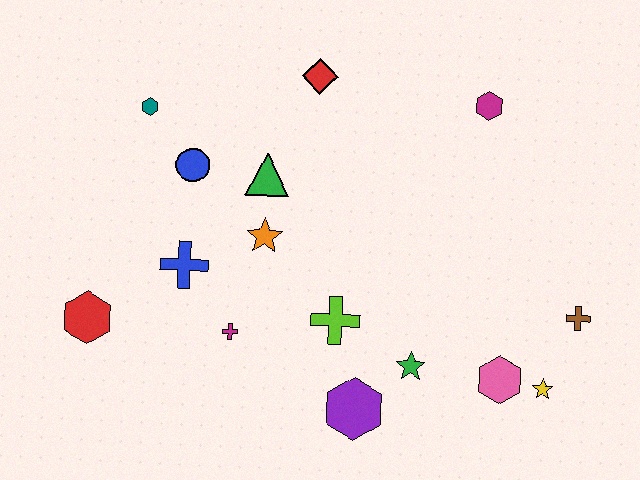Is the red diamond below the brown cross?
No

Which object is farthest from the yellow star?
The teal hexagon is farthest from the yellow star.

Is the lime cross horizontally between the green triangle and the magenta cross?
No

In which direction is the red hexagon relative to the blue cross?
The red hexagon is to the left of the blue cross.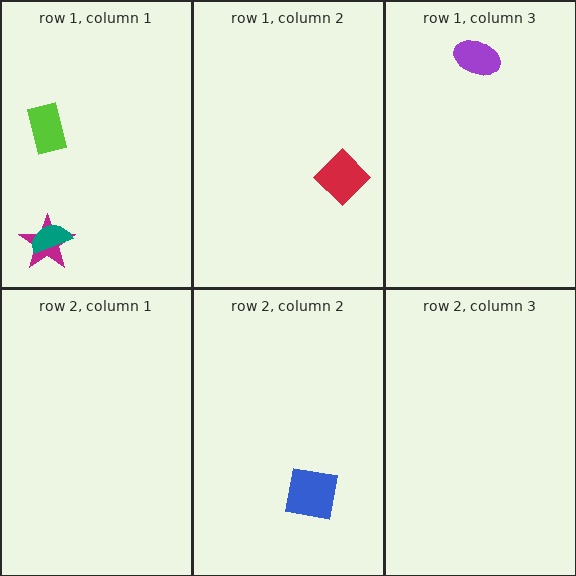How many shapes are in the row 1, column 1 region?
3.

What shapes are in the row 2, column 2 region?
The blue square.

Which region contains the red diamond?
The row 1, column 2 region.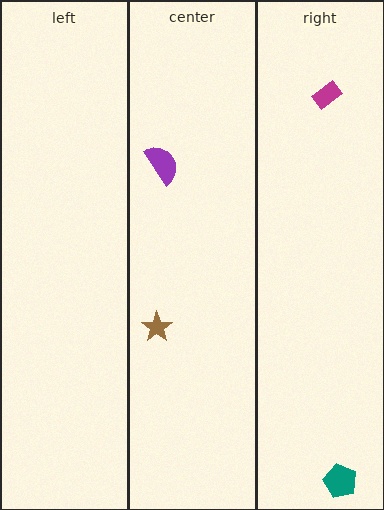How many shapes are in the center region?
2.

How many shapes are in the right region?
2.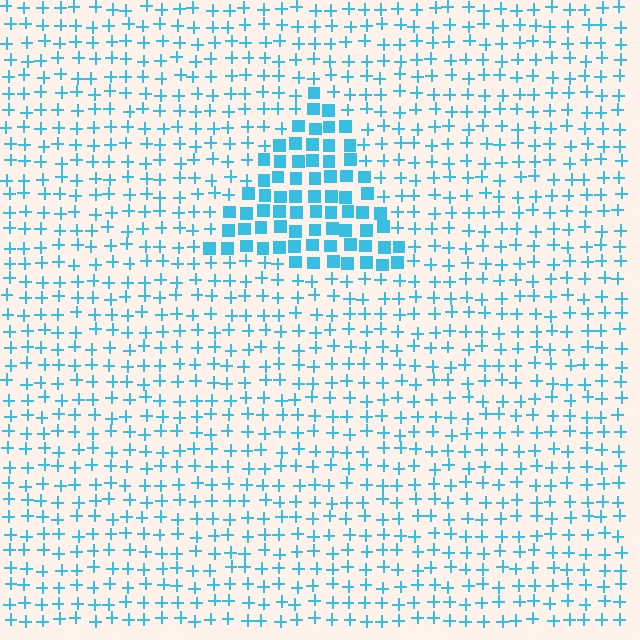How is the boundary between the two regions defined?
The boundary is defined by a change in element shape: squares inside vs. plus signs outside. All elements share the same color and spacing.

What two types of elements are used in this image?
The image uses squares inside the triangle region and plus signs outside it.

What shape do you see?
I see a triangle.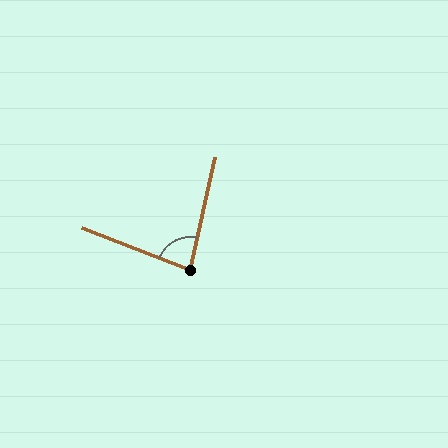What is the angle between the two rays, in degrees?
Approximately 81 degrees.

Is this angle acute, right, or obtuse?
It is acute.